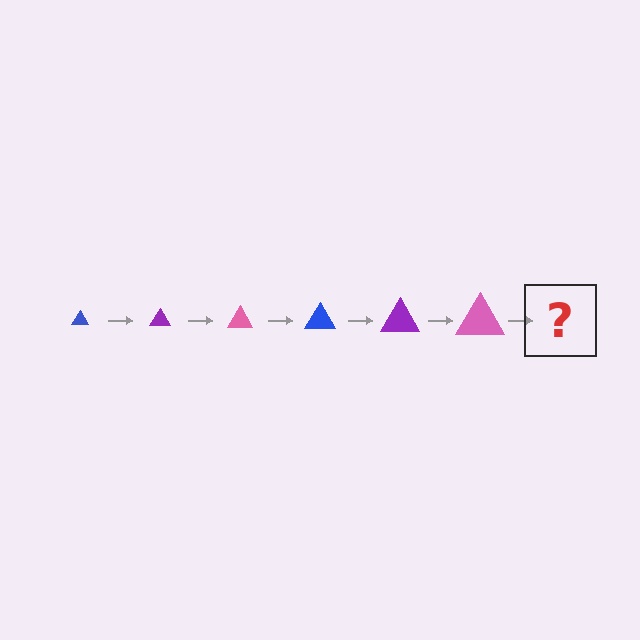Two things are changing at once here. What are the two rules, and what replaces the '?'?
The two rules are that the triangle grows larger each step and the color cycles through blue, purple, and pink. The '?' should be a blue triangle, larger than the previous one.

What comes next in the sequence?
The next element should be a blue triangle, larger than the previous one.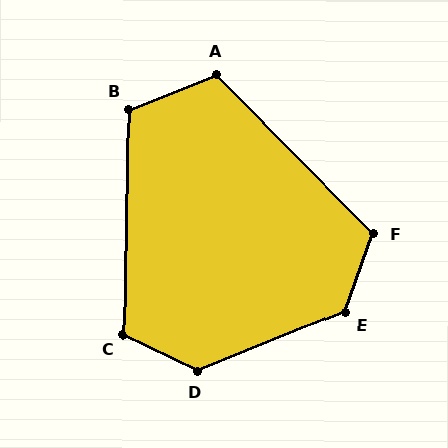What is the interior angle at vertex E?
Approximately 132 degrees (obtuse).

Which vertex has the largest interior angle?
D, at approximately 132 degrees.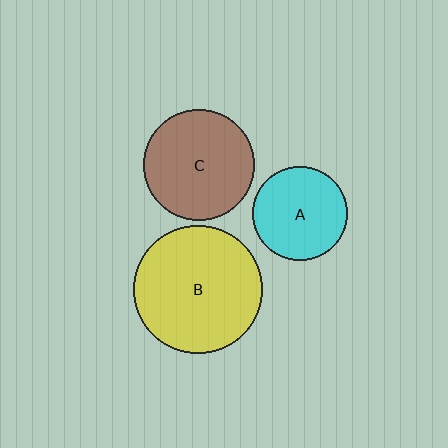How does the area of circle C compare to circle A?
Approximately 1.4 times.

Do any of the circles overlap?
No, none of the circles overlap.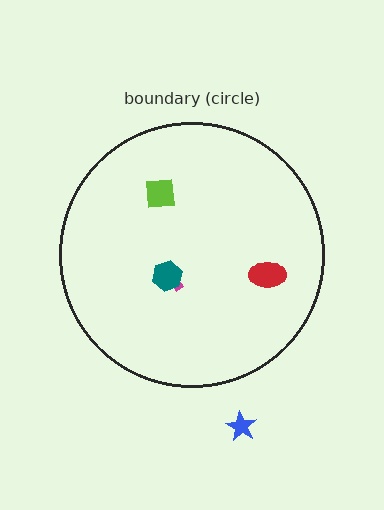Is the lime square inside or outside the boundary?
Inside.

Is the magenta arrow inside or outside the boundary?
Inside.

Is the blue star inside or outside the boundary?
Outside.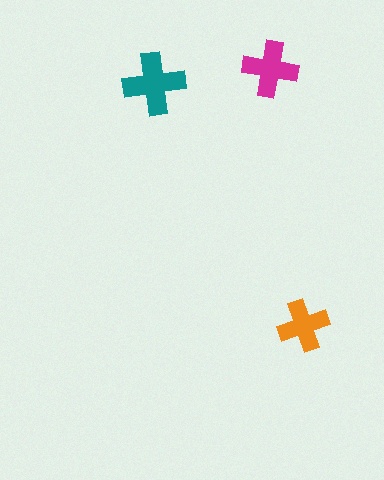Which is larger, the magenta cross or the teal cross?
The teal one.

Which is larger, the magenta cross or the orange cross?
The magenta one.